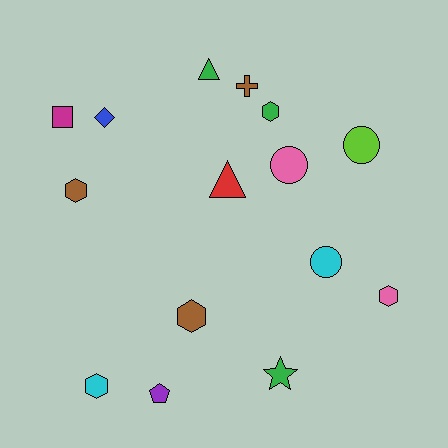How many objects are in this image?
There are 15 objects.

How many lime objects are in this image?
There is 1 lime object.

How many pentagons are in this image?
There is 1 pentagon.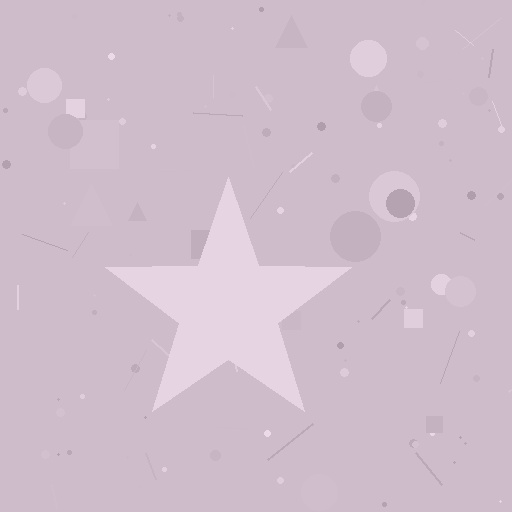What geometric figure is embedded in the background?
A star is embedded in the background.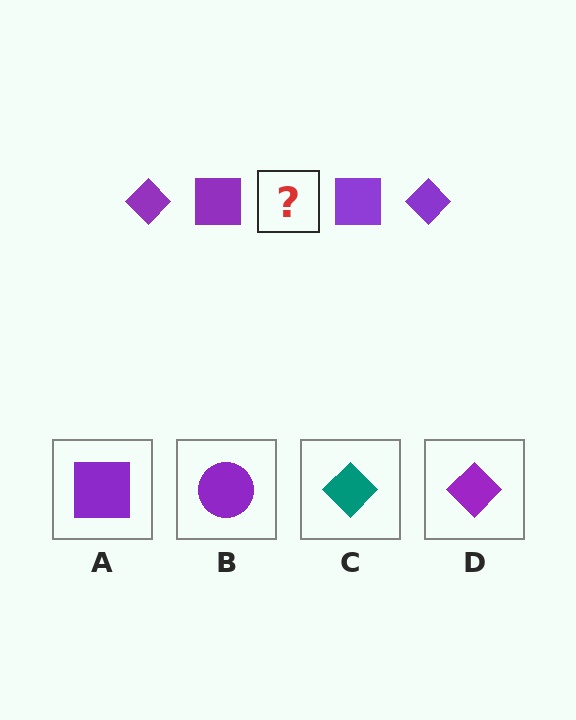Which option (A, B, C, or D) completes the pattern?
D.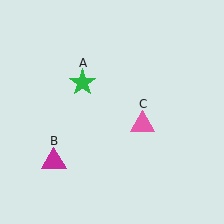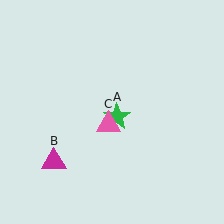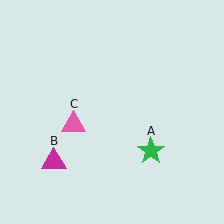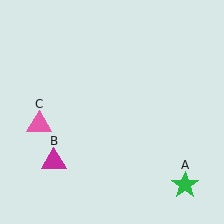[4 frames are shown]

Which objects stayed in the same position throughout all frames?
Magenta triangle (object B) remained stationary.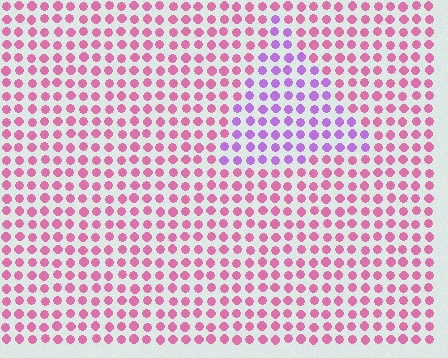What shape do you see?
I see a triangle.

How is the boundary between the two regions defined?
The boundary is defined purely by a slight shift in hue (about 46 degrees). Spacing, size, and orientation are identical on both sides.